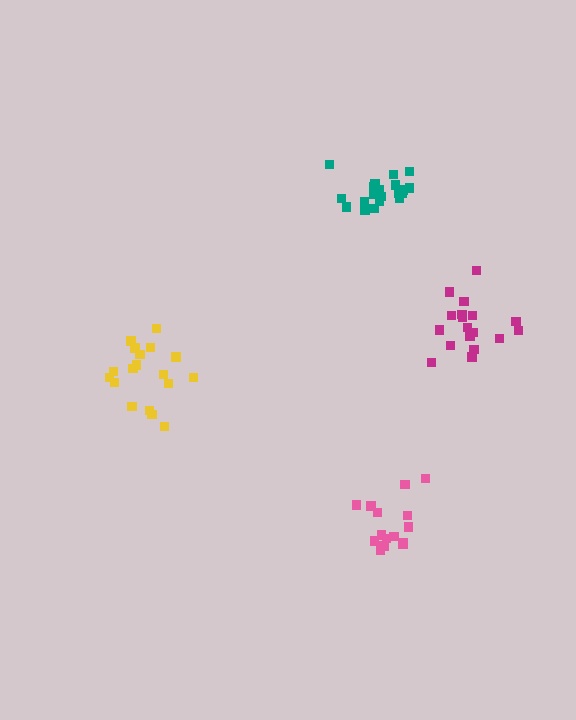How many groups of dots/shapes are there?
There are 4 groups.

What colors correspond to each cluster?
The clusters are colored: magenta, yellow, pink, teal.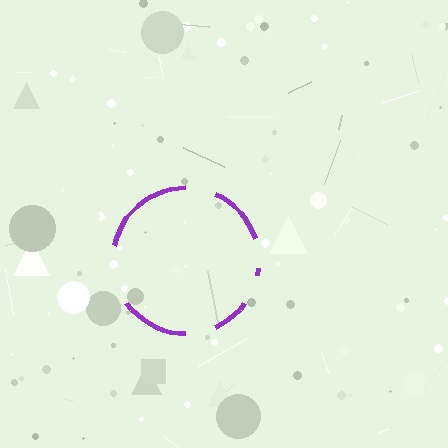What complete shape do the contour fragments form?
The contour fragments form a circle.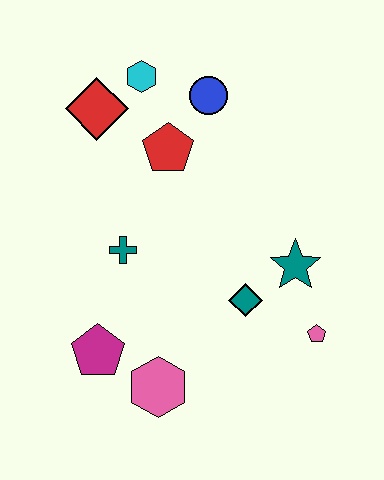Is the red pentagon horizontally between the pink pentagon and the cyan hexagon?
Yes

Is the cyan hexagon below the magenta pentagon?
No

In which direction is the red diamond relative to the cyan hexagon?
The red diamond is to the left of the cyan hexagon.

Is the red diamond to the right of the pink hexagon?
No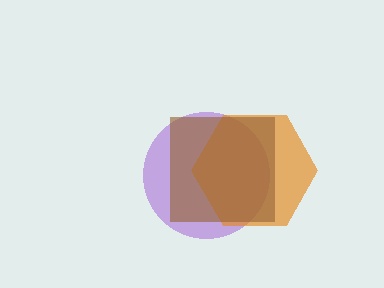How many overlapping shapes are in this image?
There are 3 overlapping shapes in the image.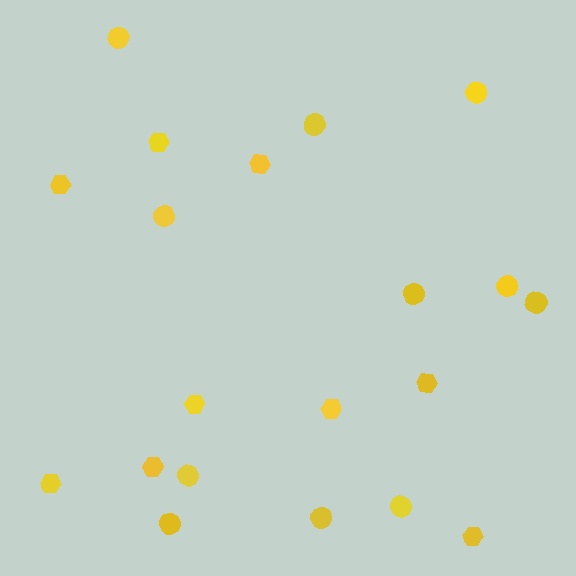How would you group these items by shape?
There are 2 groups: one group of hexagons (9) and one group of circles (11).